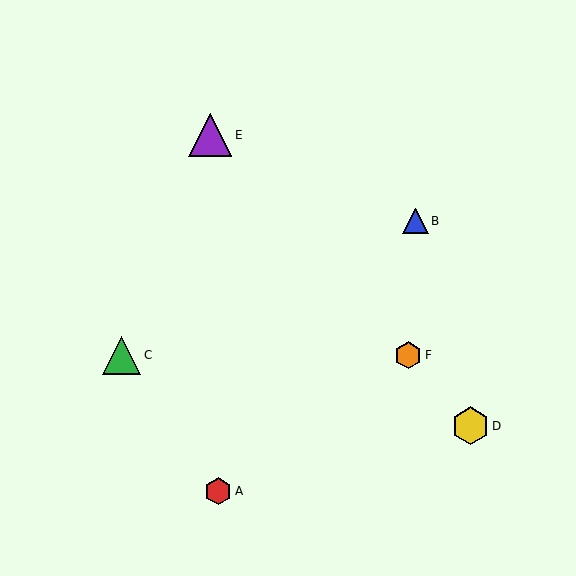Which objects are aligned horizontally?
Objects C, F are aligned horizontally.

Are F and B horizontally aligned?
No, F is at y≈355 and B is at y≈221.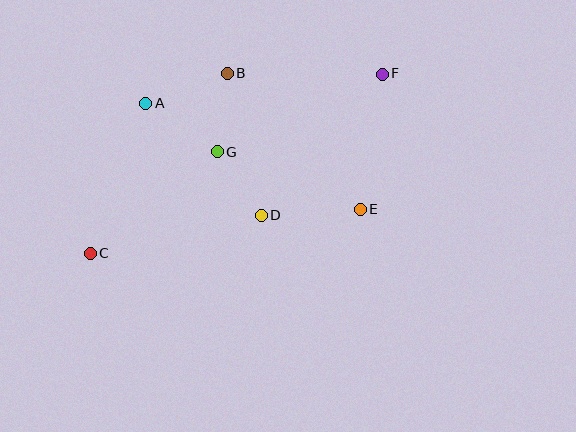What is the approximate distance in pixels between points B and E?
The distance between B and E is approximately 190 pixels.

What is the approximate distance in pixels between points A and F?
The distance between A and F is approximately 238 pixels.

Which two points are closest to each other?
Points D and G are closest to each other.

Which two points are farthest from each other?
Points C and F are farthest from each other.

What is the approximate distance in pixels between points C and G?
The distance between C and G is approximately 162 pixels.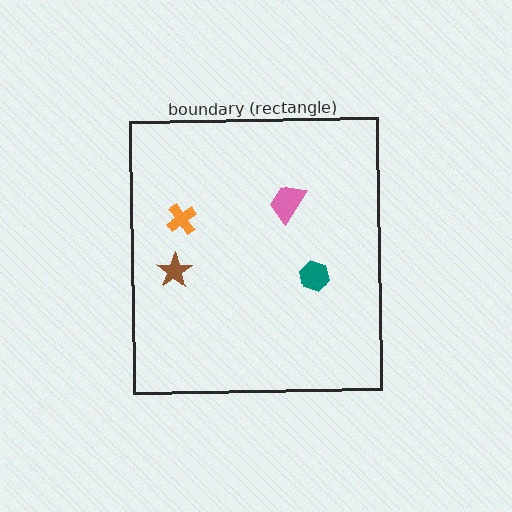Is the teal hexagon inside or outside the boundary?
Inside.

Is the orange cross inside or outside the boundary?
Inside.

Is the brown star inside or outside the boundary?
Inside.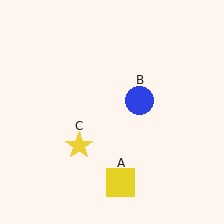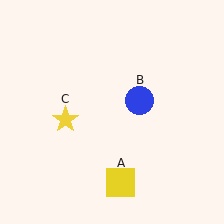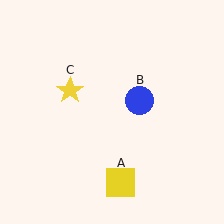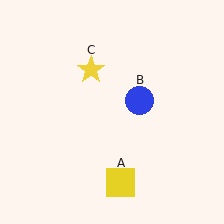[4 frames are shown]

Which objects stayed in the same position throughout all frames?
Yellow square (object A) and blue circle (object B) remained stationary.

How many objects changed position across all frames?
1 object changed position: yellow star (object C).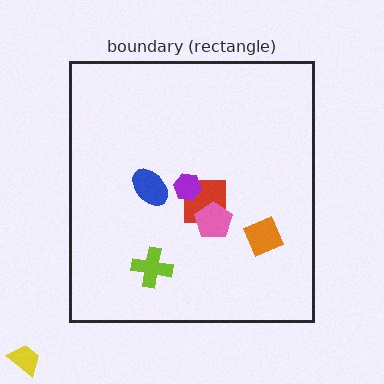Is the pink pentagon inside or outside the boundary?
Inside.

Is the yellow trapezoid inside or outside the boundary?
Outside.